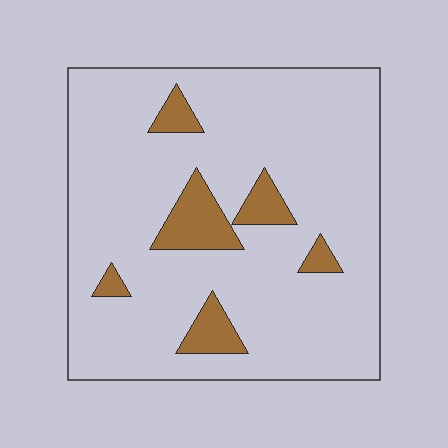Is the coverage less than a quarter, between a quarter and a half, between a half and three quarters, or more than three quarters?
Less than a quarter.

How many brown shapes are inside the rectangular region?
6.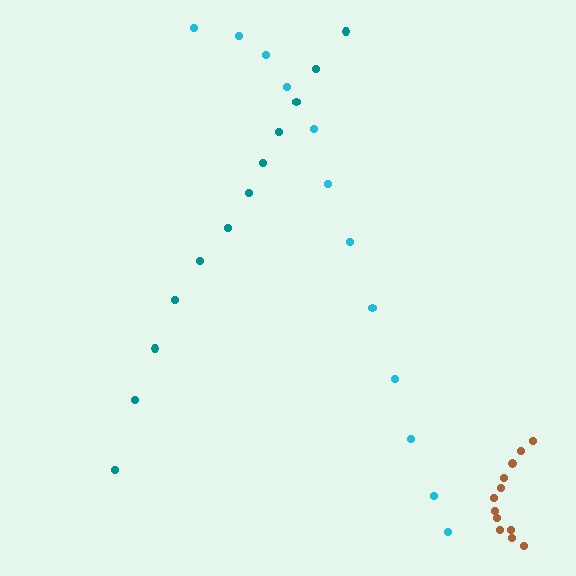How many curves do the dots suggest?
There are 3 distinct paths.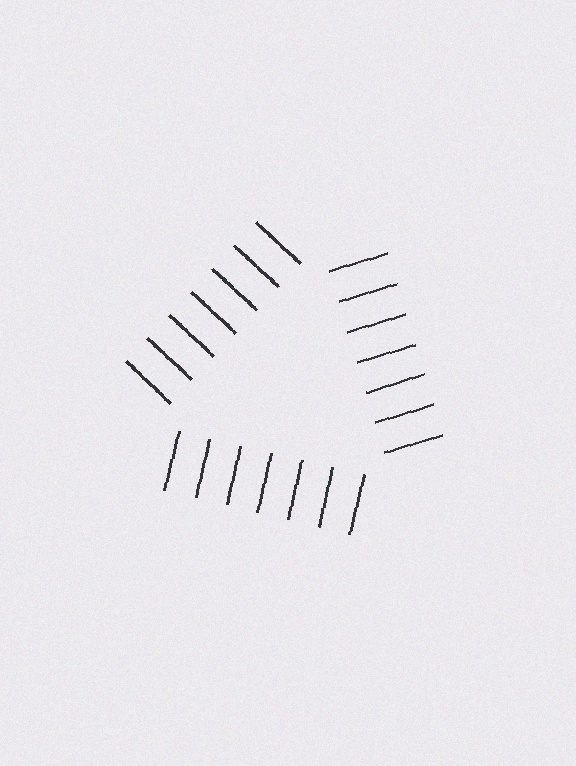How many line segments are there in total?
21 — 7 along each of the 3 edges.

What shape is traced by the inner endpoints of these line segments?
An illusory triangle — the line segments terminate on its edges but no continuous stroke is drawn.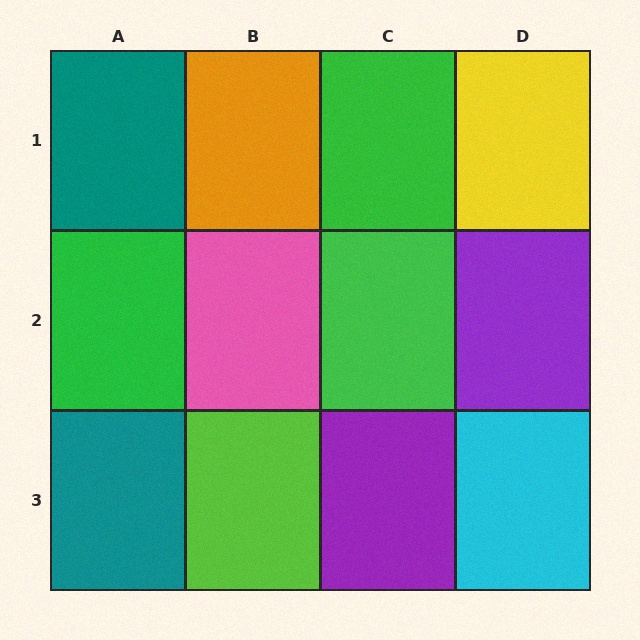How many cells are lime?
1 cell is lime.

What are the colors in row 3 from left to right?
Teal, lime, purple, cyan.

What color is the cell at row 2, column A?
Green.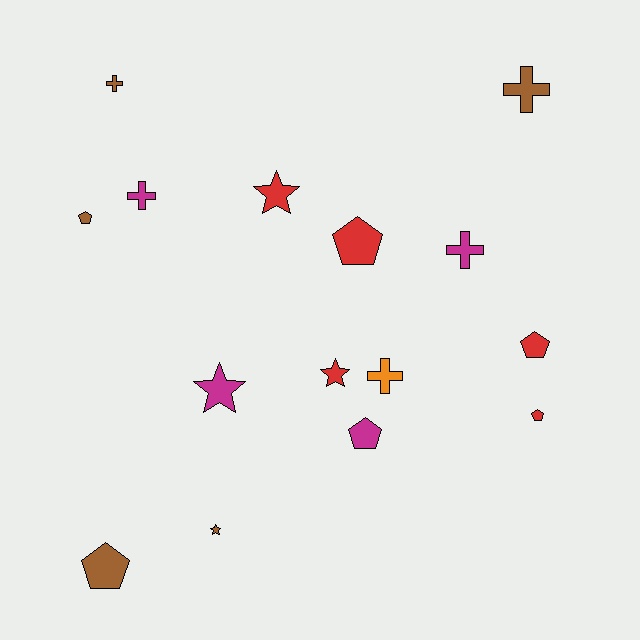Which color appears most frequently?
Red, with 5 objects.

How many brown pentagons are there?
There are 2 brown pentagons.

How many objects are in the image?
There are 15 objects.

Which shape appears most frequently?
Pentagon, with 6 objects.